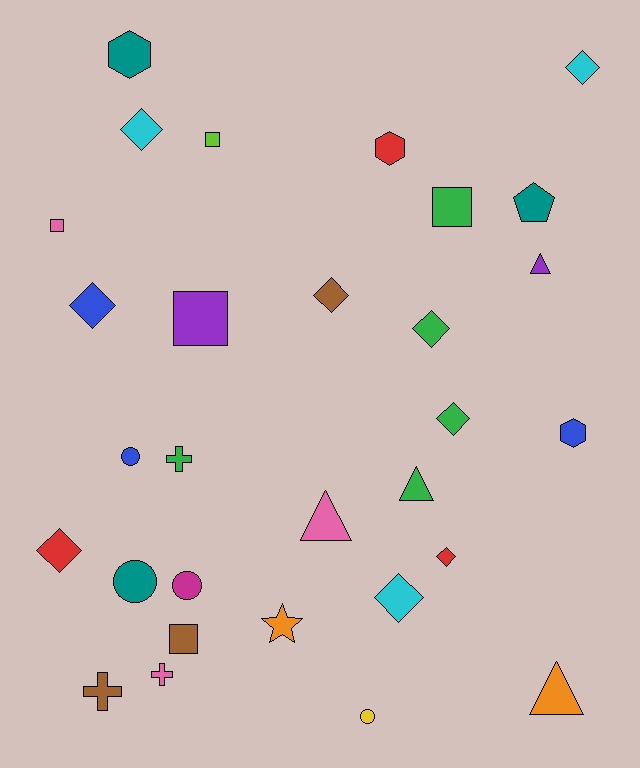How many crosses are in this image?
There are 3 crosses.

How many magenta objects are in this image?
There is 1 magenta object.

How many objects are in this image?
There are 30 objects.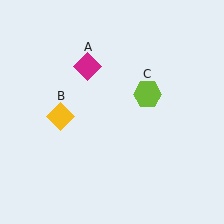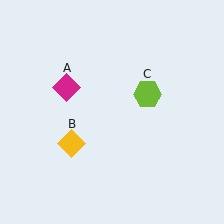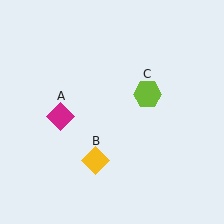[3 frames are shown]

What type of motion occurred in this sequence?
The magenta diamond (object A), yellow diamond (object B) rotated counterclockwise around the center of the scene.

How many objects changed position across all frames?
2 objects changed position: magenta diamond (object A), yellow diamond (object B).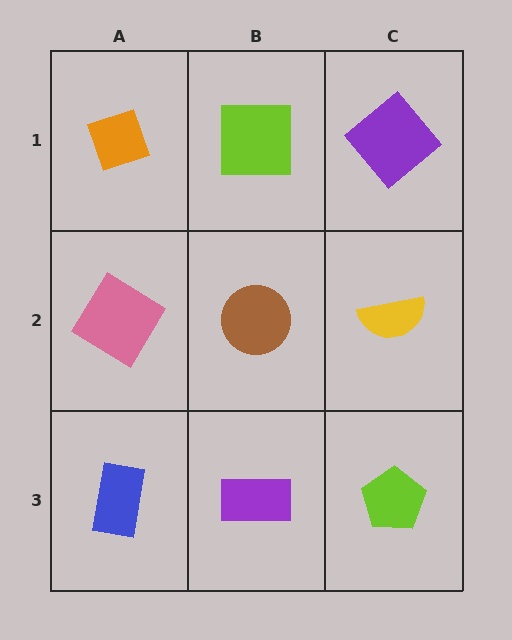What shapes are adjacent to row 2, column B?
A lime square (row 1, column B), a purple rectangle (row 3, column B), a pink diamond (row 2, column A), a yellow semicircle (row 2, column C).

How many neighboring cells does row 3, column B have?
3.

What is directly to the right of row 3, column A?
A purple rectangle.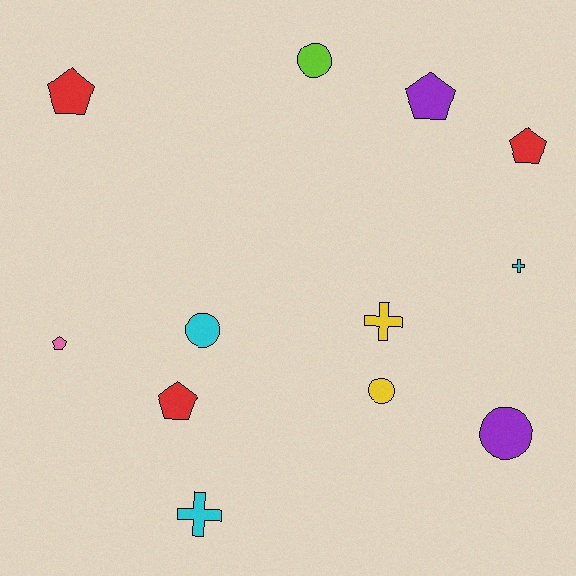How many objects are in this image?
There are 12 objects.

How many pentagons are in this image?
There are 5 pentagons.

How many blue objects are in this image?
There are no blue objects.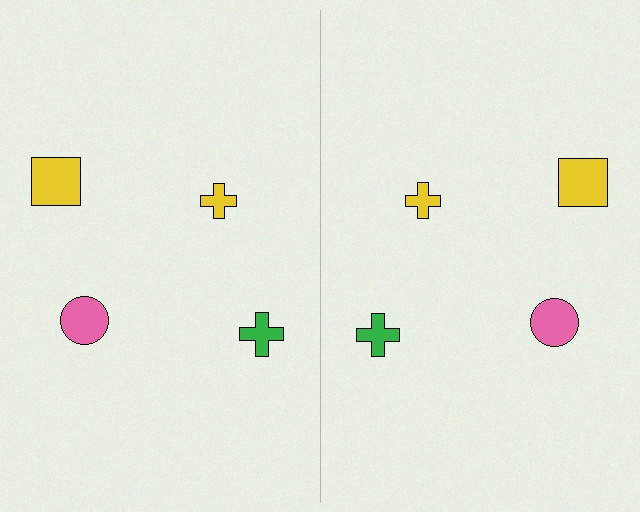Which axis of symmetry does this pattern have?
The pattern has a vertical axis of symmetry running through the center of the image.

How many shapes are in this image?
There are 8 shapes in this image.